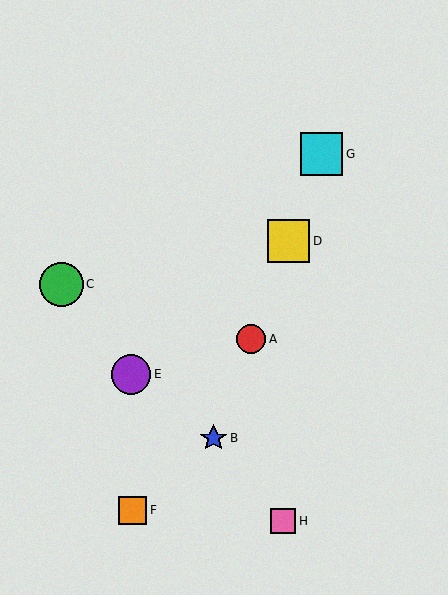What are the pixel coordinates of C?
Object C is at (61, 284).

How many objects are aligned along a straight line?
4 objects (A, B, D, G) are aligned along a straight line.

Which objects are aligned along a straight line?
Objects A, B, D, G are aligned along a straight line.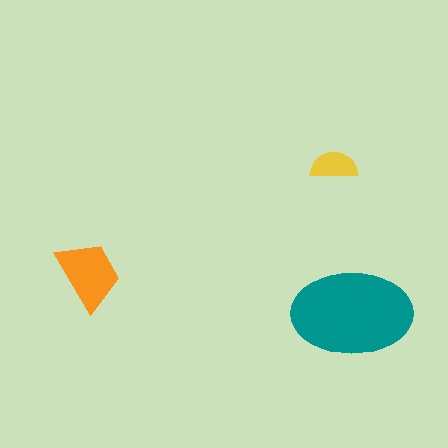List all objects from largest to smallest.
The teal ellipse, the orange trapezoid, the yellow semicircle.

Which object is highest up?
The yellow semicircle is topmost.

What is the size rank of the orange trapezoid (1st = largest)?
2nd.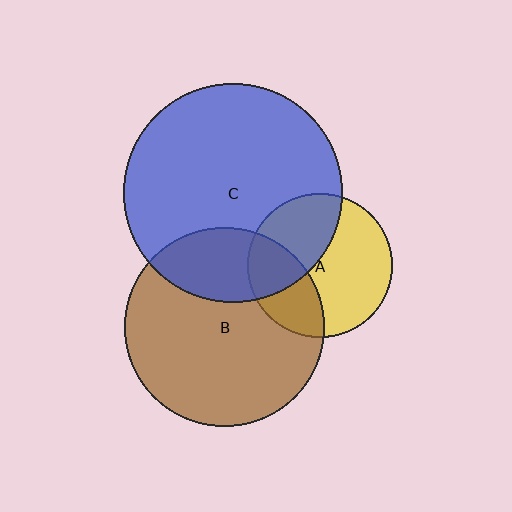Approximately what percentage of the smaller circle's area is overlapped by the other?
Approximately 30%.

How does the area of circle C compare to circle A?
Approximately 2.3 times.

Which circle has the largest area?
Circle C (blue).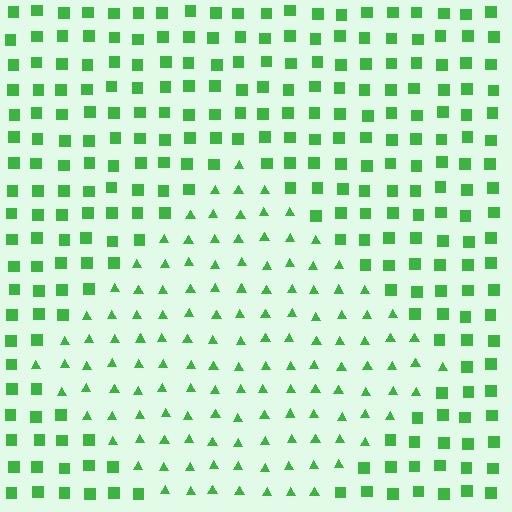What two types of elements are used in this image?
The image uses triangles inside the diamond region and squares outside it.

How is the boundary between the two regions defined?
The boundary is defined by a change in element shape: triangles inside vs. squares outside. All elements share the same color and spacing.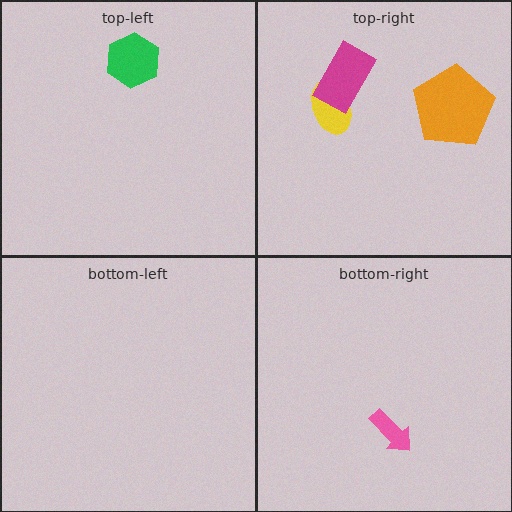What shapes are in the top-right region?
The yellow ellipse, the magenta rectangle, the orange pentagon.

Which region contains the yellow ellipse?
The top-right region.